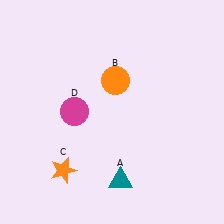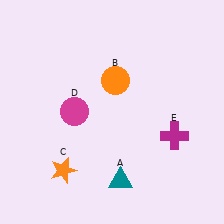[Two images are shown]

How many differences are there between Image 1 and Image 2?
There is 1 difference between the two images.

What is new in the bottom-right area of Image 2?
A magenta cross (E) was added in the bottom-right area of Image 2.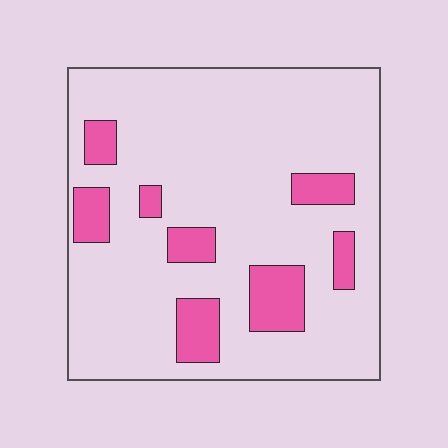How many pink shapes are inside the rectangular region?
8.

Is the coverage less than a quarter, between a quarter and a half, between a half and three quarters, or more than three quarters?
Less than a quarter.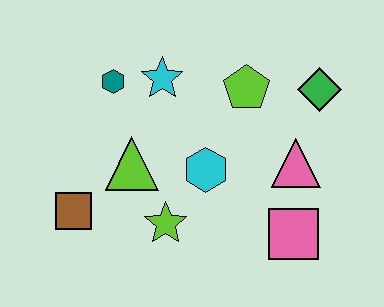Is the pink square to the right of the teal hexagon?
Yes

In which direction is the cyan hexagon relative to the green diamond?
The cyan hexagon is to the left of the green diamond.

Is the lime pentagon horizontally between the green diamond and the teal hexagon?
Yes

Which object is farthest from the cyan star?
The pink square is farthest from the cyan star.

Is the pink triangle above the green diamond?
No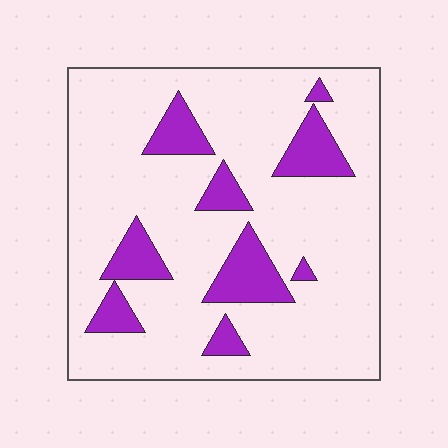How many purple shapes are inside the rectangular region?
9.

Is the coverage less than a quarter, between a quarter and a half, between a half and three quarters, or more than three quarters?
Less than a quarter.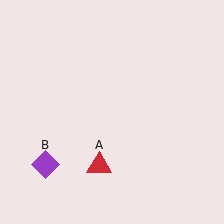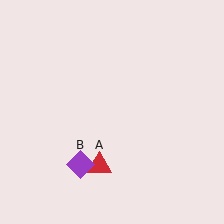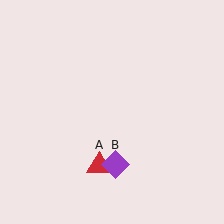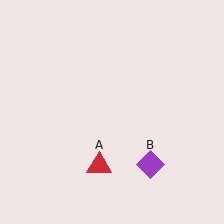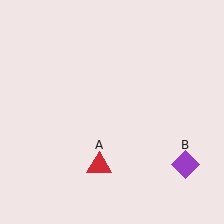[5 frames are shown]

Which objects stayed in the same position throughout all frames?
Red triangle (object A) remained stationary.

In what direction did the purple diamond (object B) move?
The purple diamond (object B) moved right.